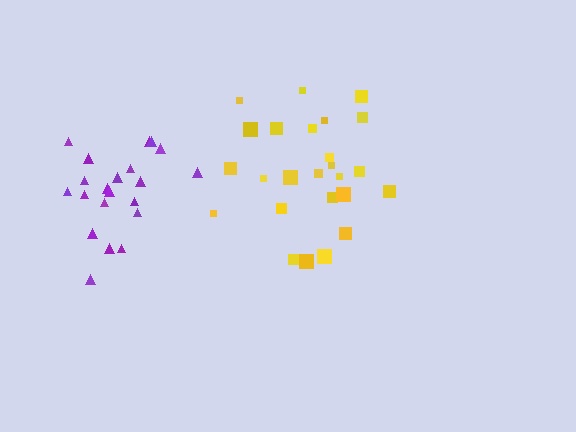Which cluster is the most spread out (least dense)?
Yellow.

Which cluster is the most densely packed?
Purple.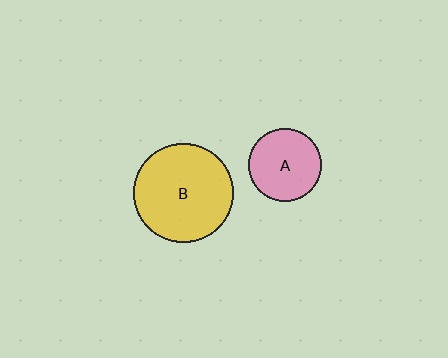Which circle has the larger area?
Circle B (yellow).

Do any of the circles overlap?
No, none of the circles overlap.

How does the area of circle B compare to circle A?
Approximately 1.9 times.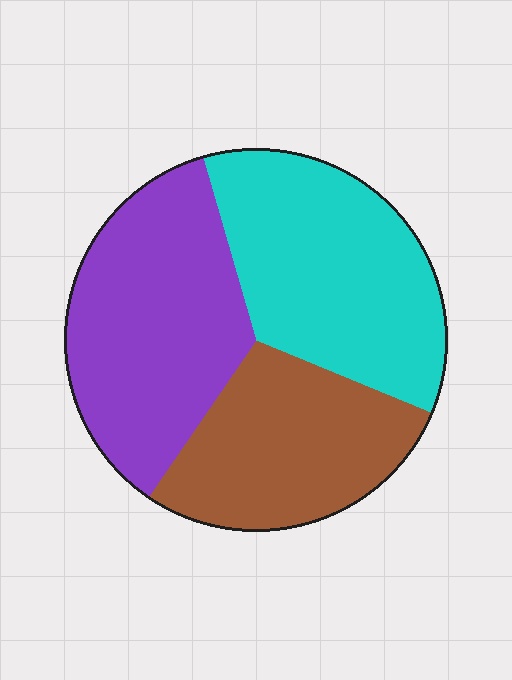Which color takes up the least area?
Brown, at roughly 30%.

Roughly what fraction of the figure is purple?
Purple takes up about three eighths (3/8) of the figure.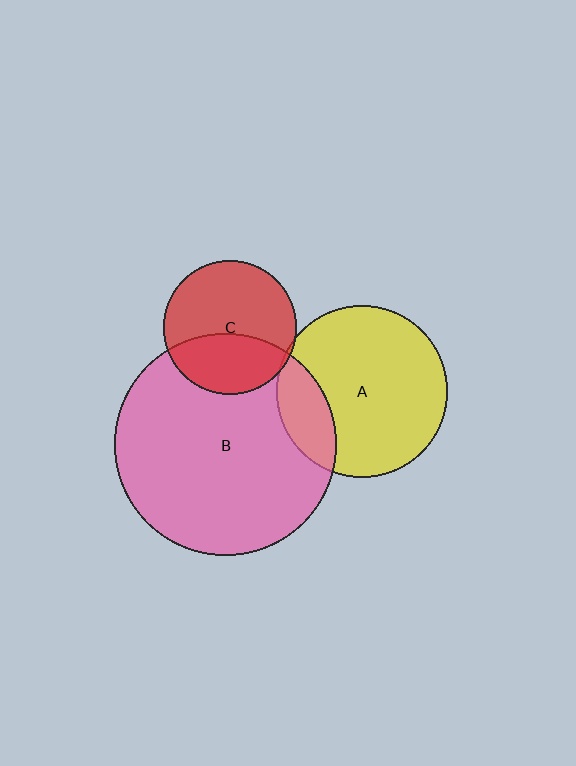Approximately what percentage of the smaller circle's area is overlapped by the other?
Approximately 40%.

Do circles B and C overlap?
Yes.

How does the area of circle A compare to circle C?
Approximately 1.6 times.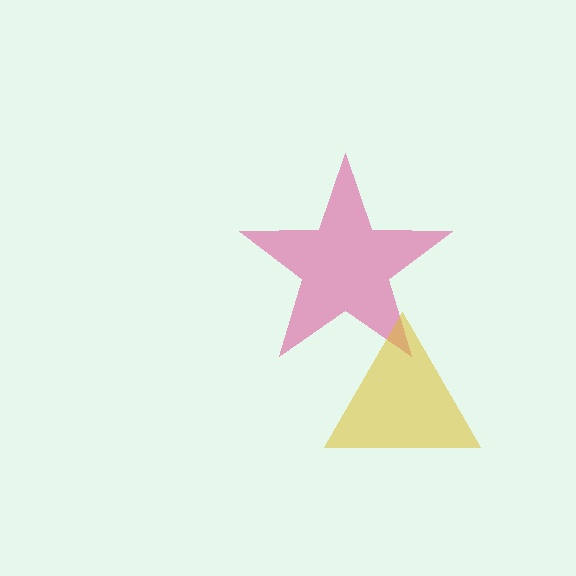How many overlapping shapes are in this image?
There are 2 overlapping shapes in the image.